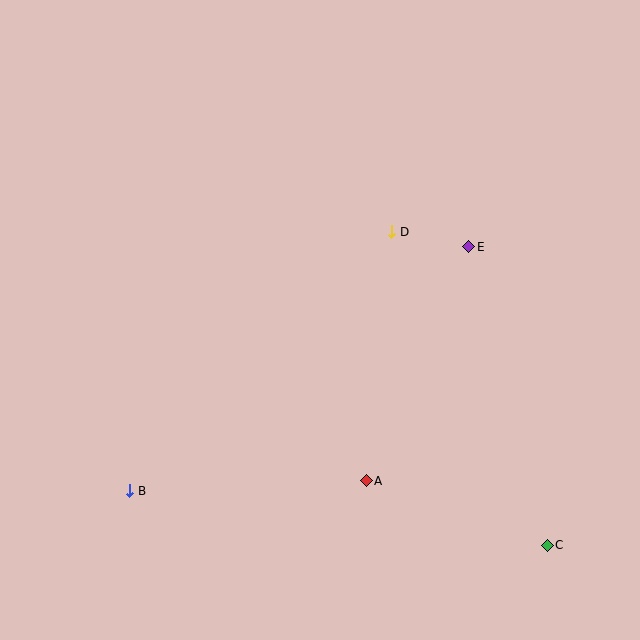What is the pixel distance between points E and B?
The distance between E and B is 418 pixels.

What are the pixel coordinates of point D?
Point D is at (392, 232).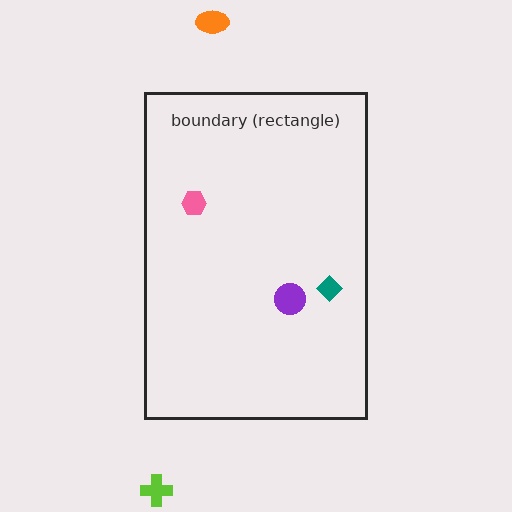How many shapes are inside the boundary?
3 inside, 2 outside.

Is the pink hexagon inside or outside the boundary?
Inside.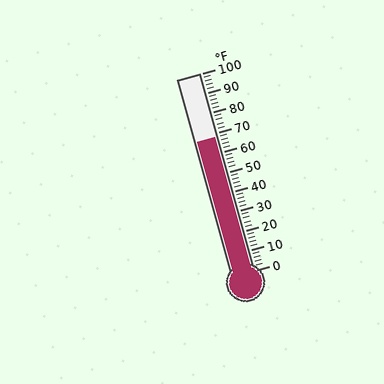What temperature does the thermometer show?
The thermometer shows approximately 68°F.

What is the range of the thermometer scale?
The thermometer scale ranges from 0°F to 100°F.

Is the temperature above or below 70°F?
The temperature is below 70°F.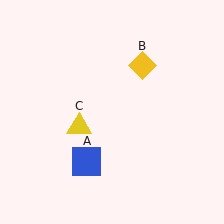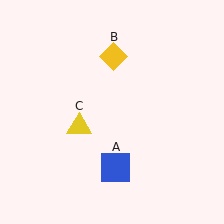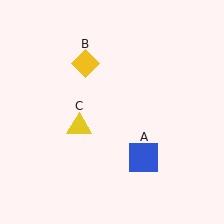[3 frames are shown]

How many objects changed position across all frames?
2 objects changed position: blue square (object A), yellow diamond (object B).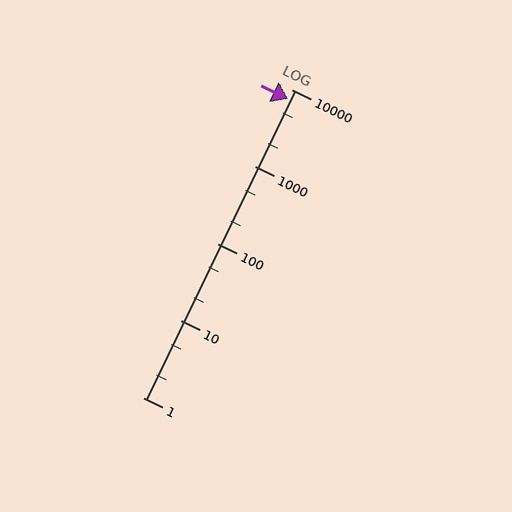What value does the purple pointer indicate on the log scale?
The pointer indicates approximately 7500.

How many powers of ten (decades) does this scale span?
The scale spans 4 decades, from 1 to 10000.